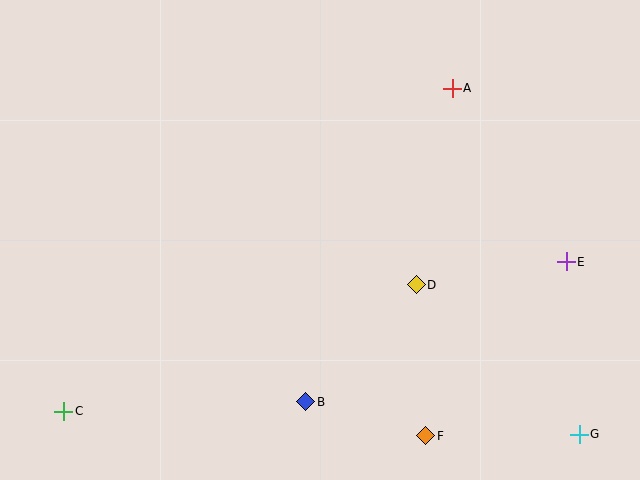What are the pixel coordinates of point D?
Point D is at (416, 285).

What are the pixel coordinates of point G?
Point G is at (579, 434).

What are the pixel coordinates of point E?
Point E is at (566, 262).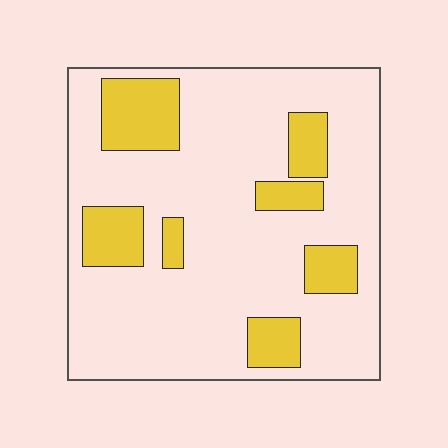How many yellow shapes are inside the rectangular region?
7.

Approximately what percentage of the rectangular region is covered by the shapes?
Approximately 20%.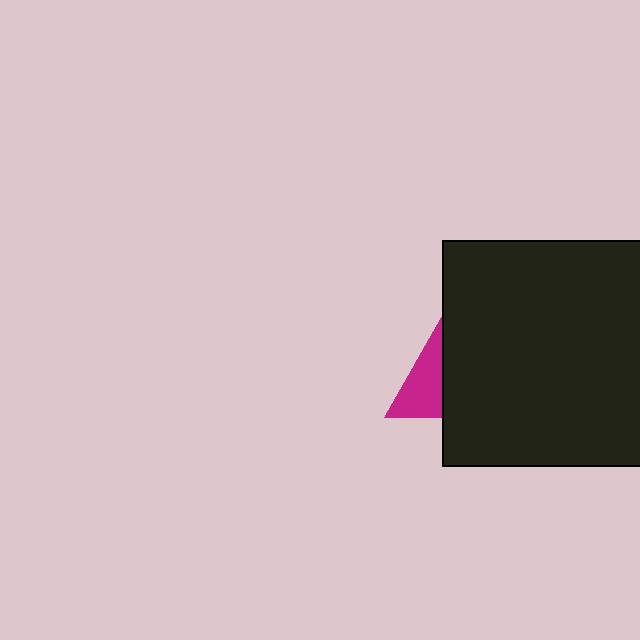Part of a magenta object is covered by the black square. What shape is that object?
It is a triangle.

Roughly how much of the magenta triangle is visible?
A small part of it is visible (roughly 43%).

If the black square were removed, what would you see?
You would see the complete magenta triangle.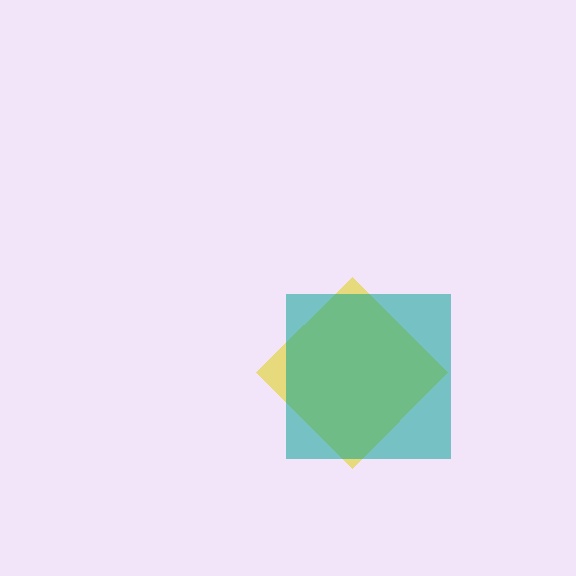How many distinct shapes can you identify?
There are 2 distinct shapes: a yellow diamond, a teal square.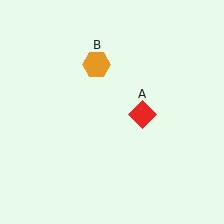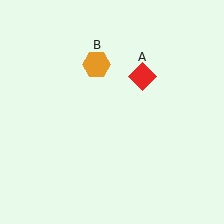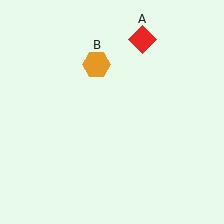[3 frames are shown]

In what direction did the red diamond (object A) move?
The red diamond (object A) moved up.